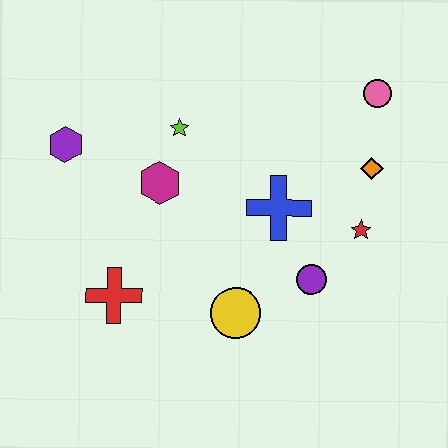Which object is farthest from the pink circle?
The red cross is farthest from the pink circle.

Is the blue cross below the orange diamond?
Yes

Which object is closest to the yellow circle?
The purple circle is closest to the yellow circle.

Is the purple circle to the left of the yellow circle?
No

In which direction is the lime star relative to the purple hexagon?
The lime star is to the right of the purple hexagon.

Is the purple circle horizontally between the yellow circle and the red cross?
No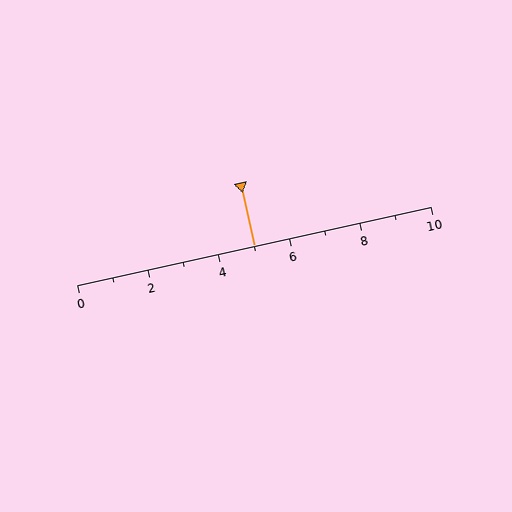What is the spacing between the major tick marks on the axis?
The major ticks are spaced 2 apart.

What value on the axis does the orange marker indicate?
The marker indicates approximately 5.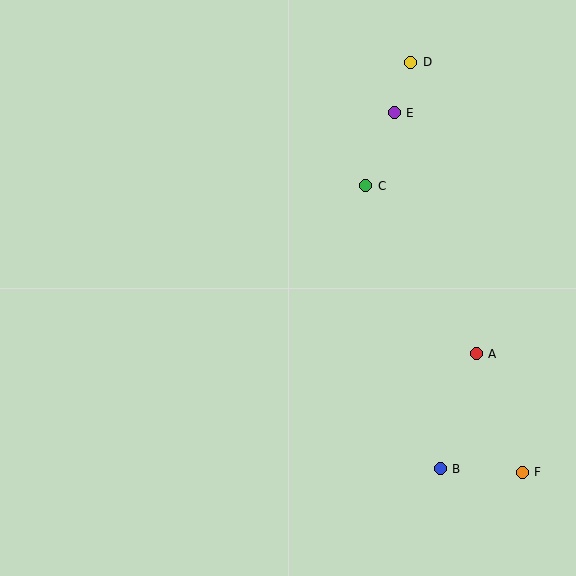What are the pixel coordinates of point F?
Point F is at (522, 472).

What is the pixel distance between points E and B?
The distance between E and B is 359 pixels.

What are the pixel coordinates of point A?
Point A is at (476, 354).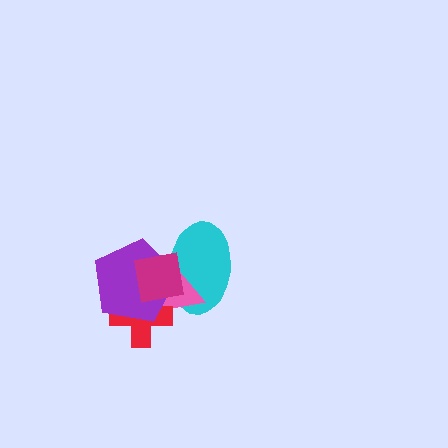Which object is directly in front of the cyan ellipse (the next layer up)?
The pink triangle is directly in front of the cyan ellipse.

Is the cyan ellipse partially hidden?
Yes, it is partially covered by another shape.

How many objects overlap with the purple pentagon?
4 objects overlap with the purple pentagon.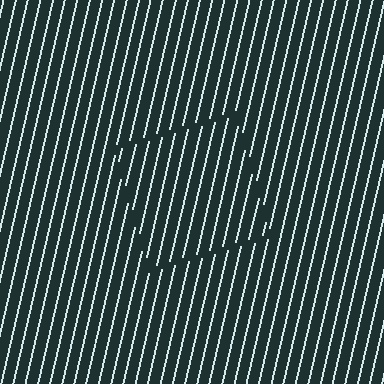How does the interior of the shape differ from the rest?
The interior of the shape contains the same grating, shifted by half a period — the contour is defined by the phase discontinuity where line-ends from the inner and outer gratings abut.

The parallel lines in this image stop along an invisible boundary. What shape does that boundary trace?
An illusory square. The interior of the shape contains the same grating, shifted by half a period — the contour is defined by the phase discontinuity where line-ends from the inner and outer gratings abut.